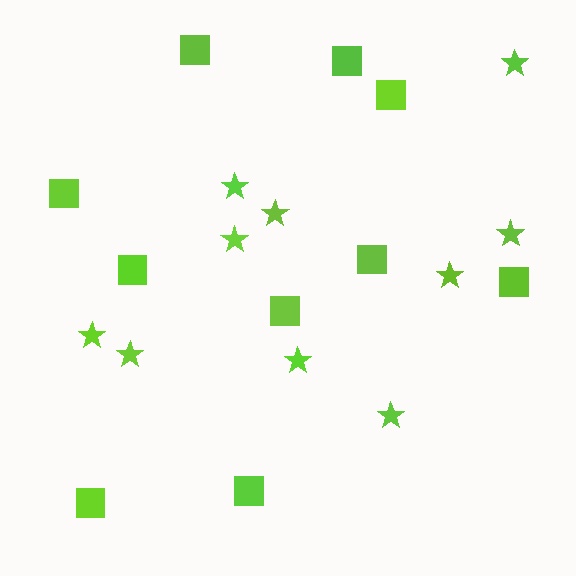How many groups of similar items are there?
There are 2 groups: one group of squares (10) and one group of stars (10).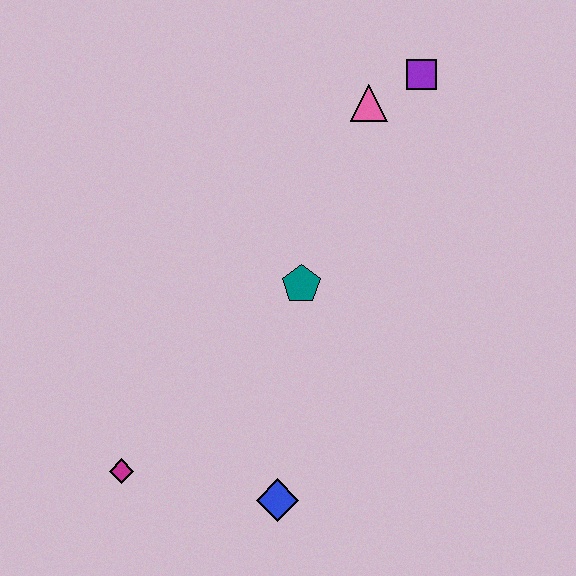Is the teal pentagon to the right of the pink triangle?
No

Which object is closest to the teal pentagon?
The pink triangle is closest to the teal pentagon.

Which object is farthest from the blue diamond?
The purple square is farthest from the blue diamond.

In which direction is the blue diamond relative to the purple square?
The blue diamond is below the purple square.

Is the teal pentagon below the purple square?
Yes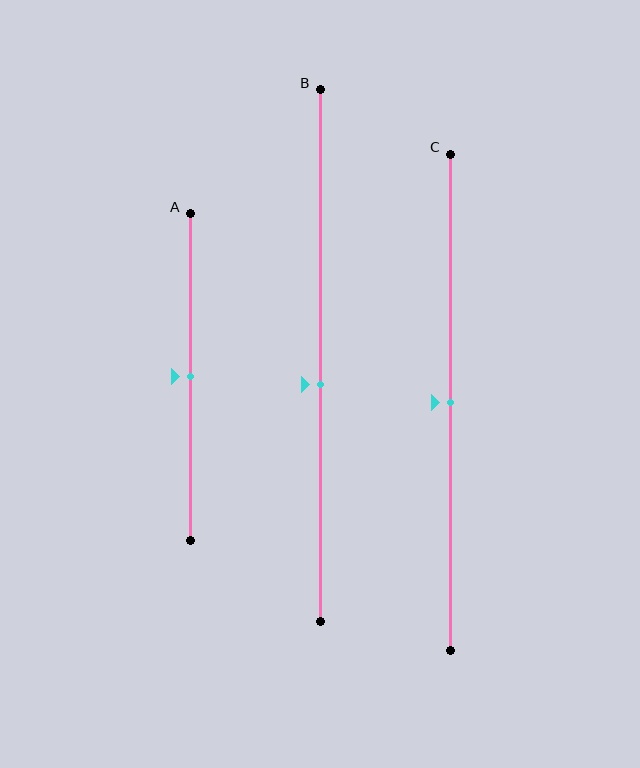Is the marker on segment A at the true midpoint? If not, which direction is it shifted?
Yes, the marker on segment A is at the true midpoint.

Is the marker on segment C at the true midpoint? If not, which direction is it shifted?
Yes, the marker on segment C is at the true midpoint.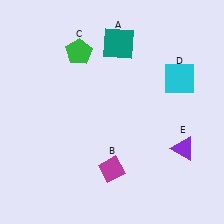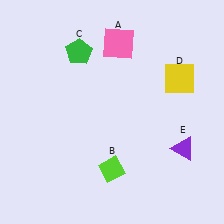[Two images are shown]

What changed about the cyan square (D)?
In Image 1, D is cyan. In Image 2, it changed to yellow.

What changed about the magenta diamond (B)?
In Image 1, B is magenta. In Image 2, it changed to lime.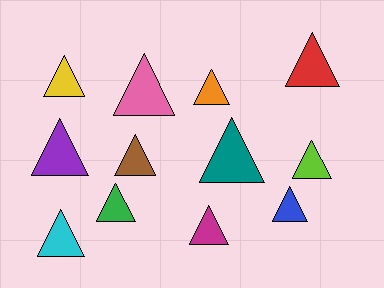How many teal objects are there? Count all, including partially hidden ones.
There is 1 teal object.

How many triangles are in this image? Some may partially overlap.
There are 12 triangles.